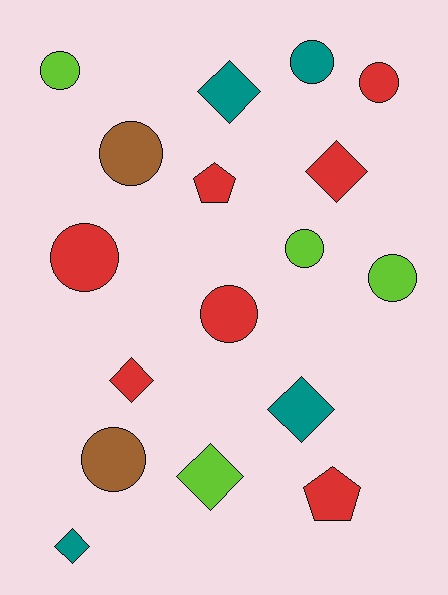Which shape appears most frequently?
Circle, with 9 objects.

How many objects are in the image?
There are 17 objects.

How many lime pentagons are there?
There are no lime pentagons.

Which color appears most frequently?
Red, with 7 objects.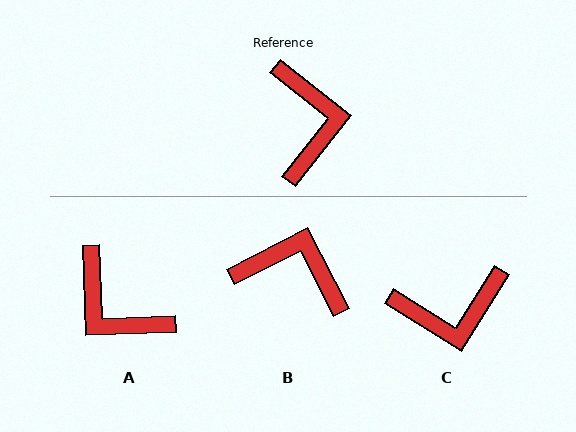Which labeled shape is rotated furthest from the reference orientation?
A, about 140 degrees away.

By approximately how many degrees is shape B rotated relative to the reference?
Approximately 66 degrees counter-clockwise.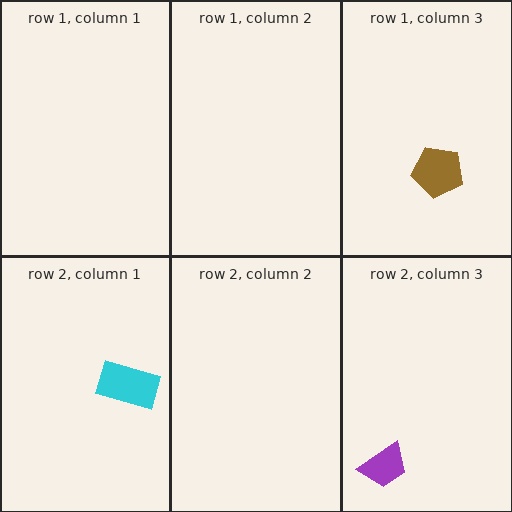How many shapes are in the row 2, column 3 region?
1.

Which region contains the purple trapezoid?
The row 2, column 3 region.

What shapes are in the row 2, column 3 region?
The purple trapezoid.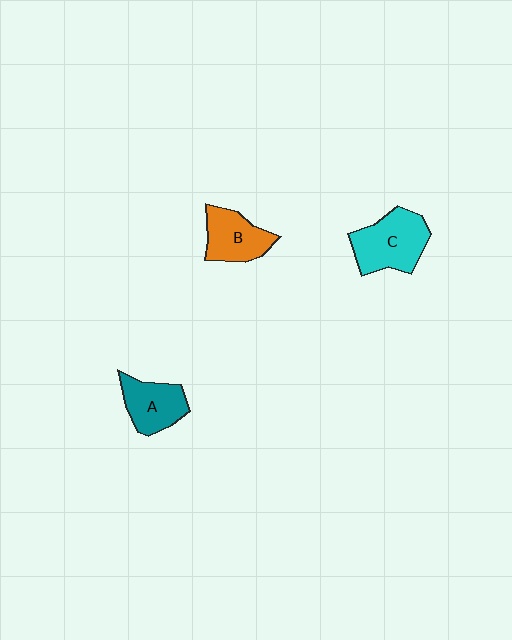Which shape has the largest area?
Shape C (cyan).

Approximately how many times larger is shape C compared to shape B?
Approximately 1.3 times.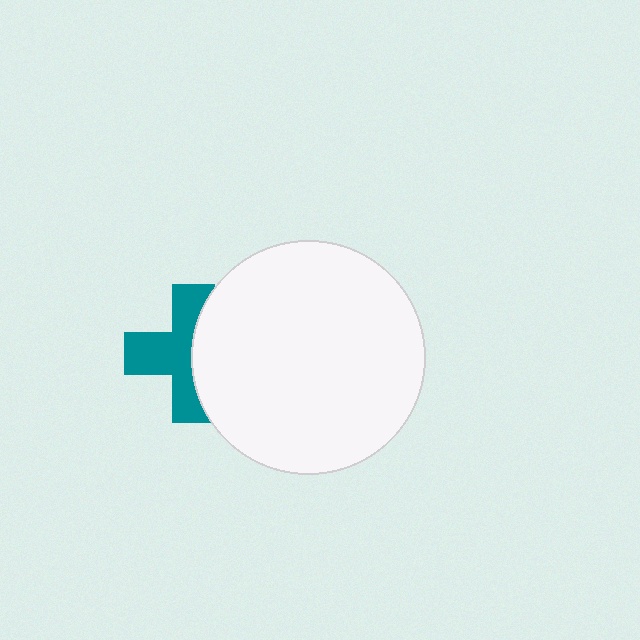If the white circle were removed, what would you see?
You would see the complete teal cross.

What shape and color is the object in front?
The object in front is a white circle.